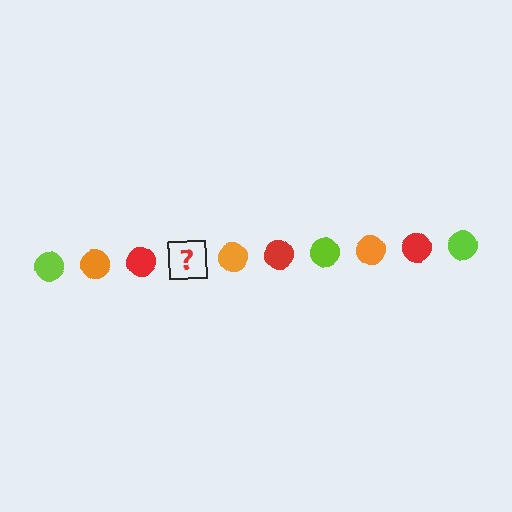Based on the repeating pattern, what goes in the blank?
The blank should be a lime circle.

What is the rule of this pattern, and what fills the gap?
The rule is that the pattern cycles through lime, orange, red circles. The gap should be filled with a lime circle.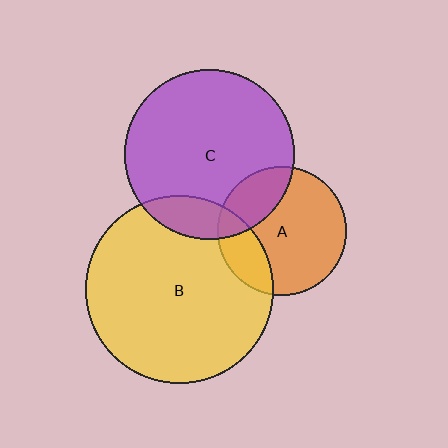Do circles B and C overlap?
Yes.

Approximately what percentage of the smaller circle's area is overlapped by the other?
Approximately 15%.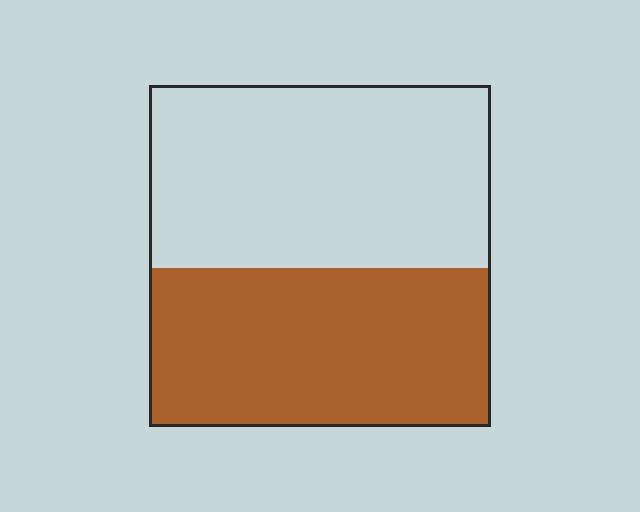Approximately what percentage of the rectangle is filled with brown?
Approximately 45%.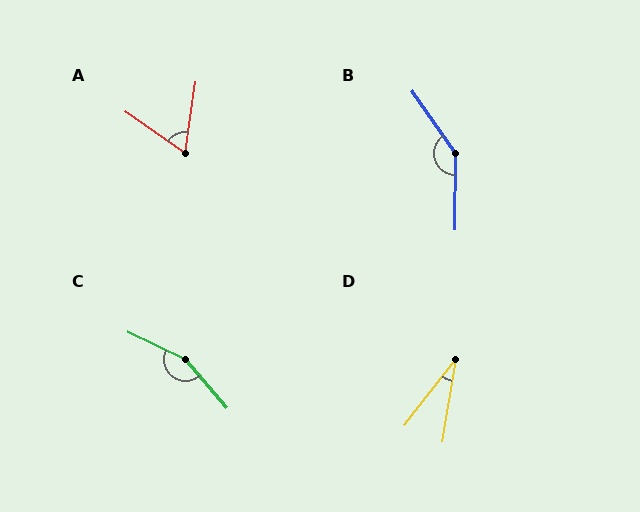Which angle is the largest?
C, at approximately 157 degrees.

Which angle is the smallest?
D, at approximately 29 degrees.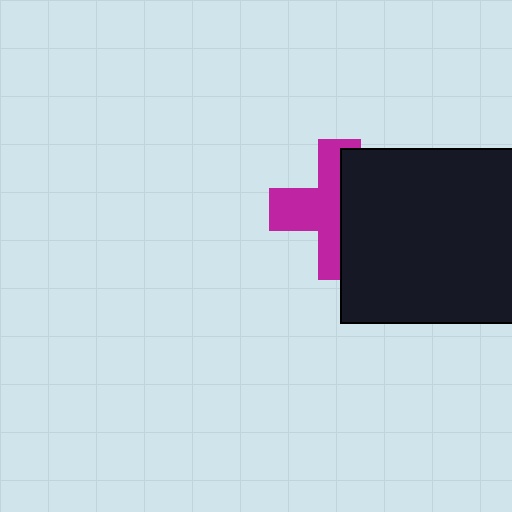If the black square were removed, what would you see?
You would see the complete magenta cross.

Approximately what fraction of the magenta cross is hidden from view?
Roughly 49% of the magenta cross is hidden behind the black square.